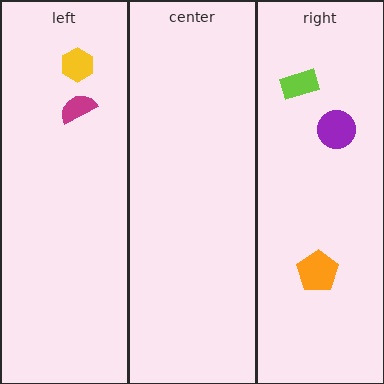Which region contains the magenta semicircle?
The left region.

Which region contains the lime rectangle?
The right region.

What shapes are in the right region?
The orange pentagon, the lime rectangle, the purple circle.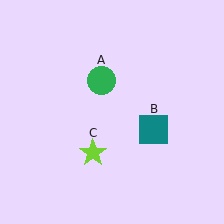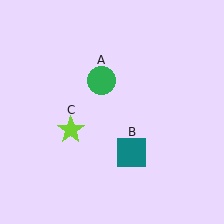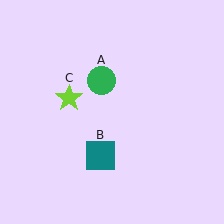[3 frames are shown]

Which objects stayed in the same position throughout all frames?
Green circle (object A) remained stationary.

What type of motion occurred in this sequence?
The teal square (object B), lime star (object C) rotated clockwise around the center of the scene.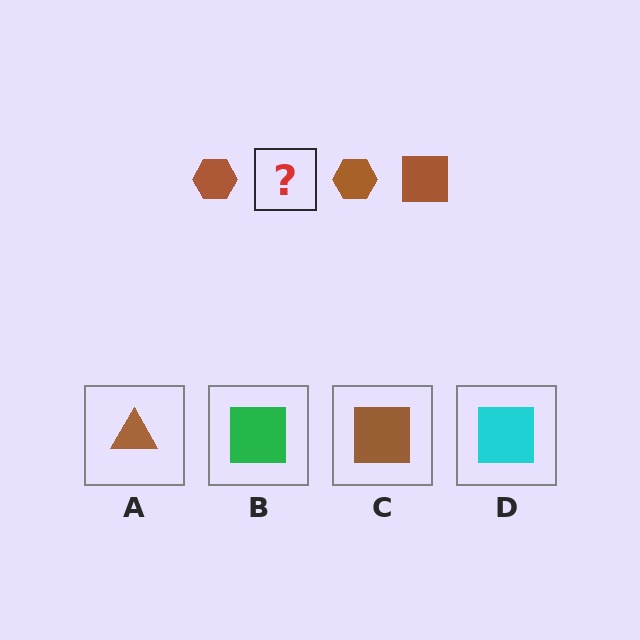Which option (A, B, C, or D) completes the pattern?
C.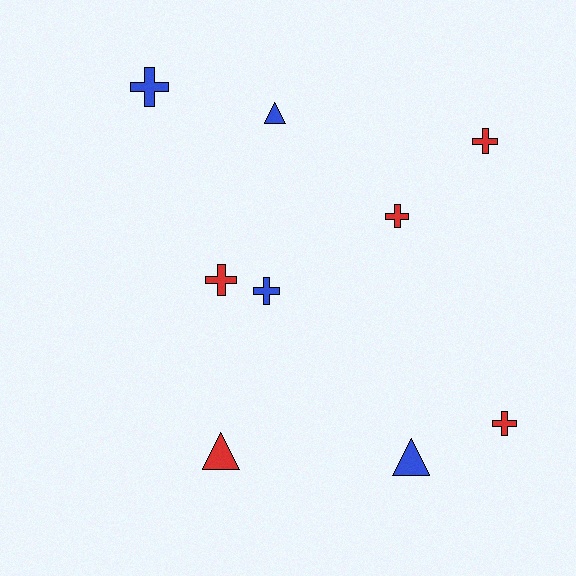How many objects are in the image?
There are 9 objects.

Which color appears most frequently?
Red, with 5 objects.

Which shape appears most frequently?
Cross, with 6 objects.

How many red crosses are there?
There are 4 red crosses.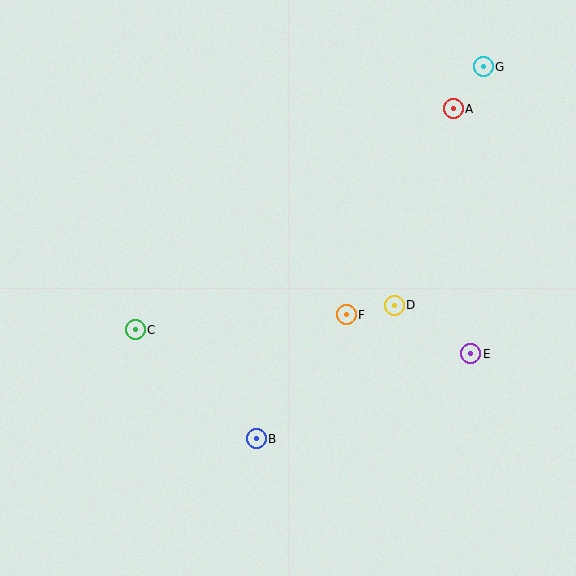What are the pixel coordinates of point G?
Point G is at (483, 67).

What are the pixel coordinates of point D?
Point D is at (394, 305).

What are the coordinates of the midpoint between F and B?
The midpoint between F and B is at (301, 377).